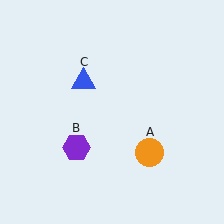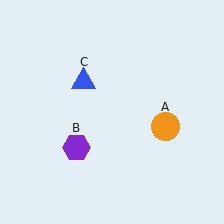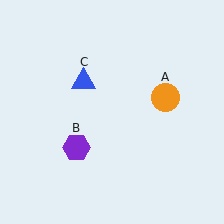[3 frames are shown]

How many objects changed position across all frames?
1 object changed position: orange circle (object A).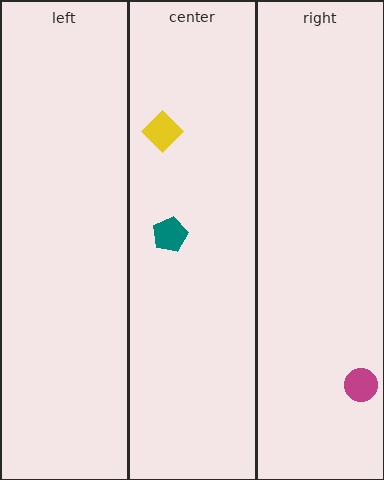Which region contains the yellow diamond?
The center region.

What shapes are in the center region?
The teal pentagon, the yellow diamond.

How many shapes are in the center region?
2.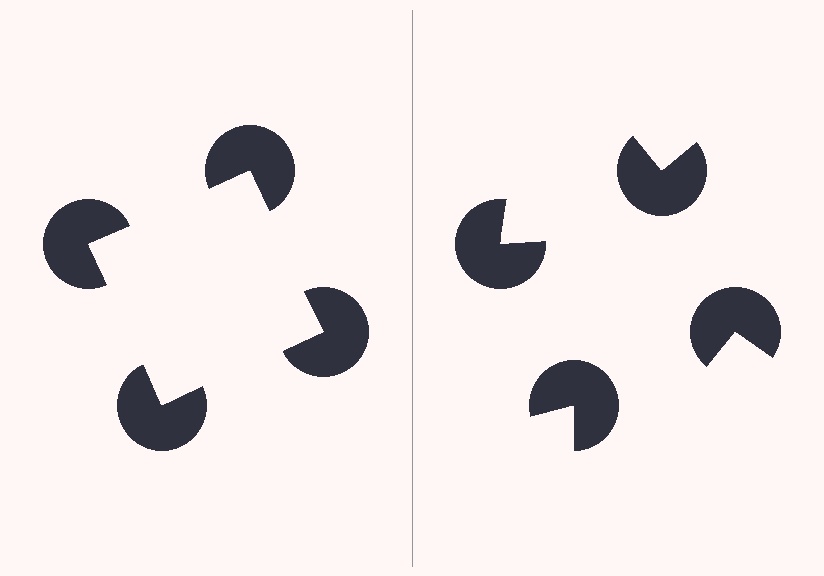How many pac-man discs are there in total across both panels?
8 — 4 on each side.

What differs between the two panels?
The pac-man discs are positioned identically on both sides; only the wedge orientations differ. On the left they align to a square; on the right they are misaligned.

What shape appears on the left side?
An illusory square.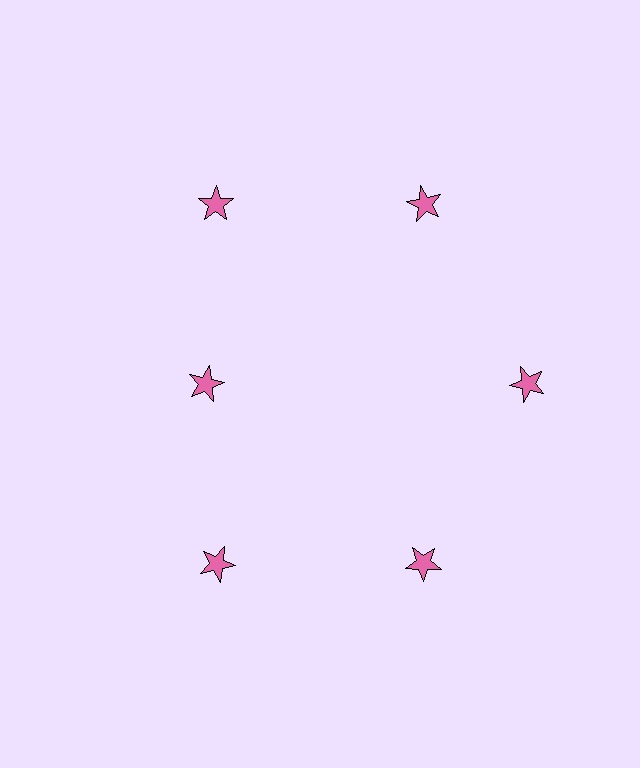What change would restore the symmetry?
The symmetry would be restored by moving it outward, back onto the ring so that all 6 stars sit at equal angles and equal distance from the center.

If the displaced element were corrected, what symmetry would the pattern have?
It would have 6-fold rotational symmetry — the pattern would map onto itself every 60 degrees.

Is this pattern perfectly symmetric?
No. The 6 pink stars are arranged in a ring, but one element near the 9 o'clock position is pulled inward toward the center, breaking the 6-fold rotational symmetry.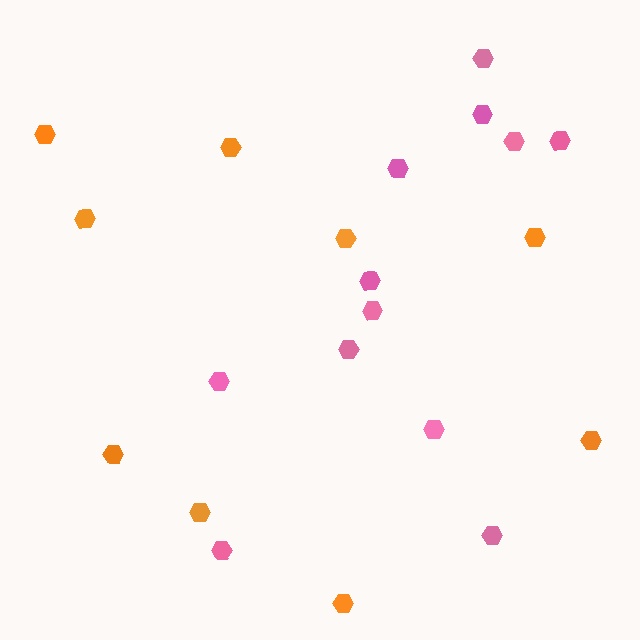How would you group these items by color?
There are 2 groups: one group of orange hexagons (9) and one group of pink hexagons (12).